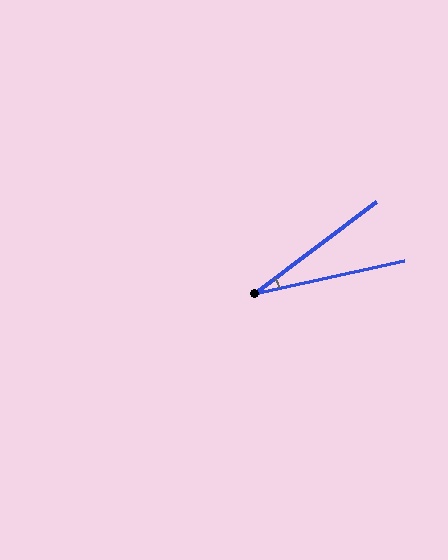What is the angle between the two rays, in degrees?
Approximately 25 degrees.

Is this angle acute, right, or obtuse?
It is acute.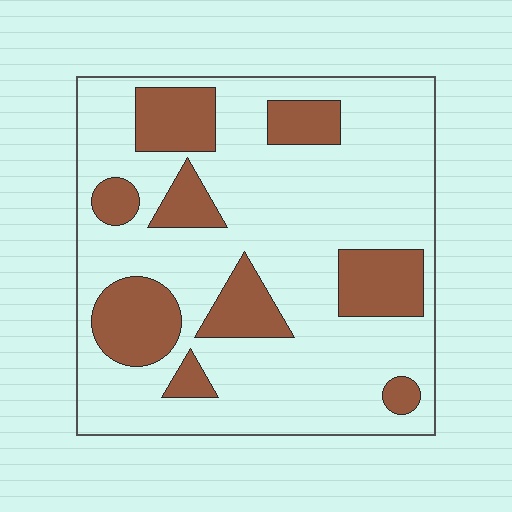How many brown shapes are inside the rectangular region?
9.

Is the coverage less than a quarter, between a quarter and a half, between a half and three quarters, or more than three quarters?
Between a quarter and a half.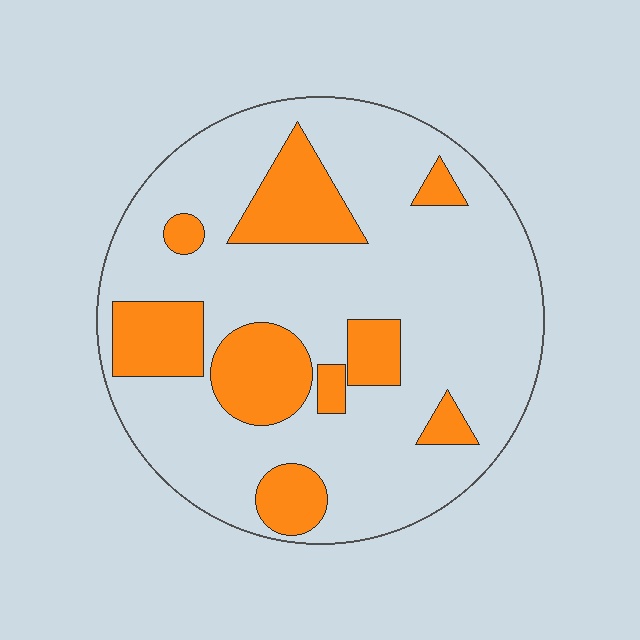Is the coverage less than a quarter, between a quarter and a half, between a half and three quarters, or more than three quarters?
Less than a quarter.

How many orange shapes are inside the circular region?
9.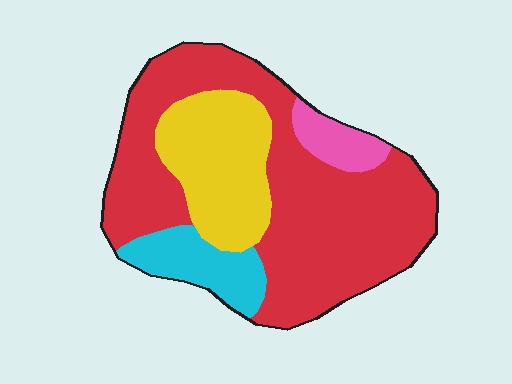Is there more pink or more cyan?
Cyan.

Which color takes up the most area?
Red, at roughly 60%.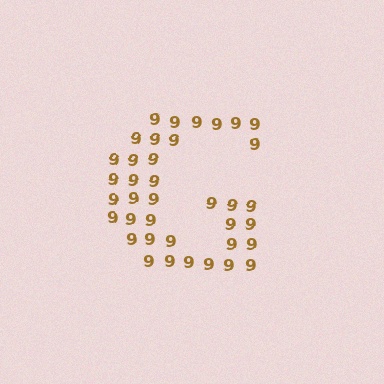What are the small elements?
The small elements are digit 9's.